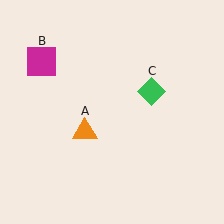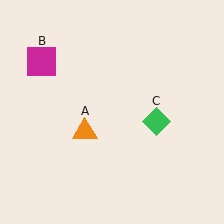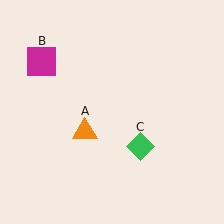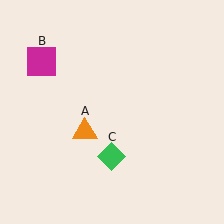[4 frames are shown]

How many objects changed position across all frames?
1 object changed position: green diamond (object C).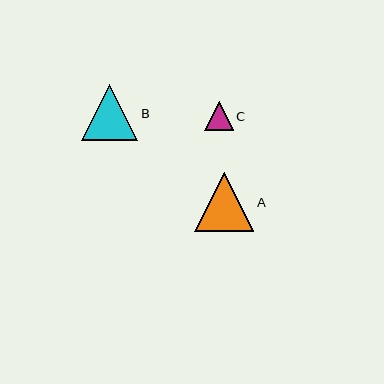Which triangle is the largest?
Triangle A is the largest with a size of approximately 59 pixels.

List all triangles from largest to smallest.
From largest to smallest: A, B, C.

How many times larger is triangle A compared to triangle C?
Triangle A is approximately 2.1 times the size of triangle C.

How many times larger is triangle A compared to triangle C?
Triangle A is approximately 2.1 times the size of triangle C.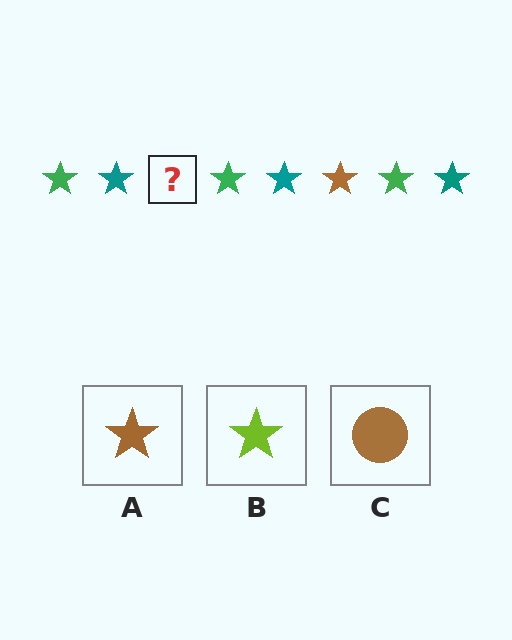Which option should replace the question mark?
Option A.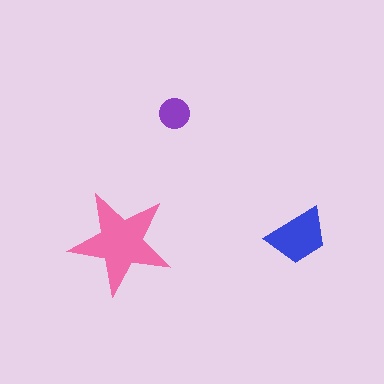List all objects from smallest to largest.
The purple circle, the blue trapezoid, the pink star.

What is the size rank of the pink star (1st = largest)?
1st.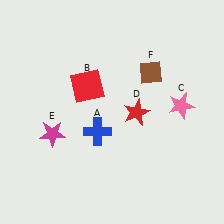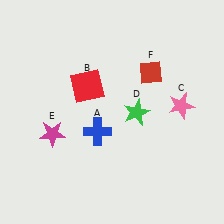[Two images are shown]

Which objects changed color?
D changed from red to green. F changed from brown to red.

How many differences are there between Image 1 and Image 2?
There are 2 differences between the two images.